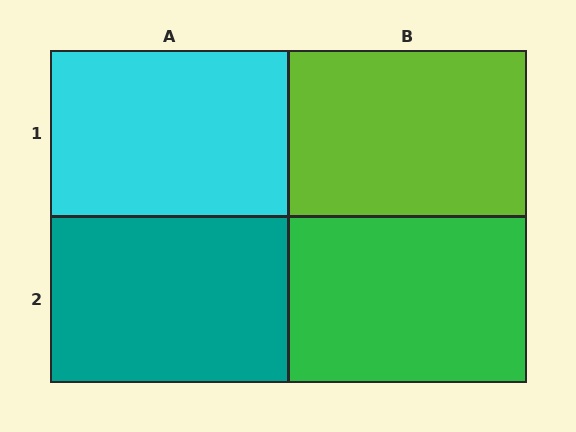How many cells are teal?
1 cell is teal.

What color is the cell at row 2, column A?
Teal.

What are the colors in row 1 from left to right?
Cyan, lime.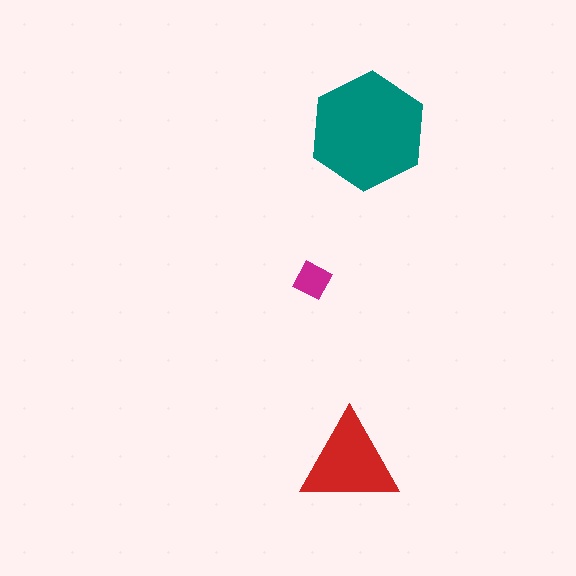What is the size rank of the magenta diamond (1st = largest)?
3rd.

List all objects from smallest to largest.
The magenta diamond, the red triangle, the teal hexagon.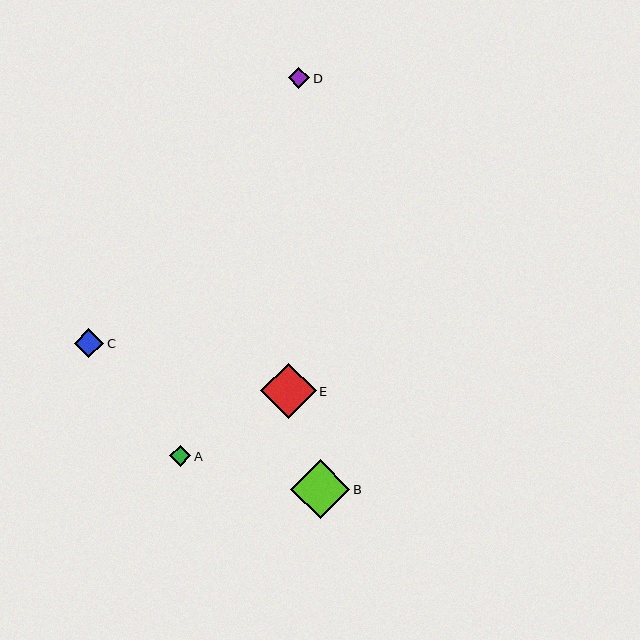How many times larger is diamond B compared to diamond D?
Diamond B is approximately 2.7 times the size of diamond D.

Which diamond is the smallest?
Diamond A is the smallest with a size of approximately 21 pixels.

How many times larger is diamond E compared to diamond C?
Diamond E is approximately 1.9 times the size of diamond C.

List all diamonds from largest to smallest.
From largest to smallest: B, E, C, D, A.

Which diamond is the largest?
Diamond B is the largest with a size of approximately 59 pixels.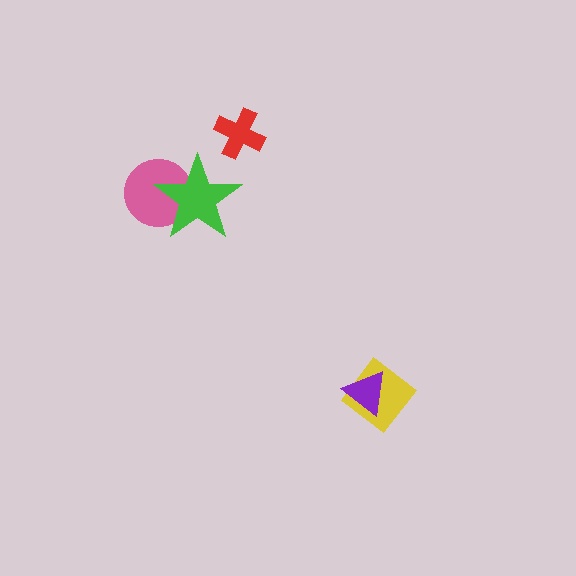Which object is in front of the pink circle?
The green star is in front of the pink circle.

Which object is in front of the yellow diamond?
The purple triangle is in front of the yellow diamond.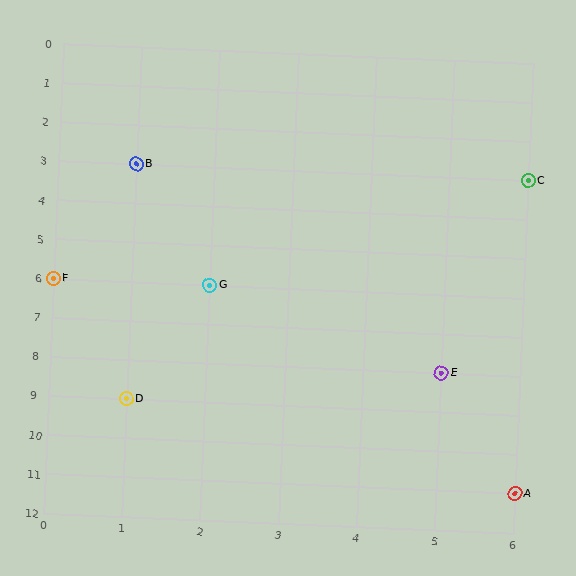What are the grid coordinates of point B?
Point B is at grid coordinates (1, 3).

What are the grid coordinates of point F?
Point F is at grid coordinates (0, 6).